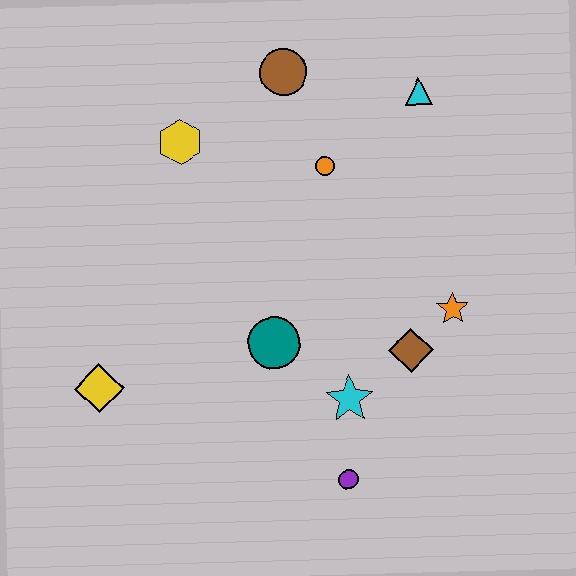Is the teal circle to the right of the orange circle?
No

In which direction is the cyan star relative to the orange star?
The cyan star is to the left of the orange star.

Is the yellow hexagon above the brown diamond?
Yes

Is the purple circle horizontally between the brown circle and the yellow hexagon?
No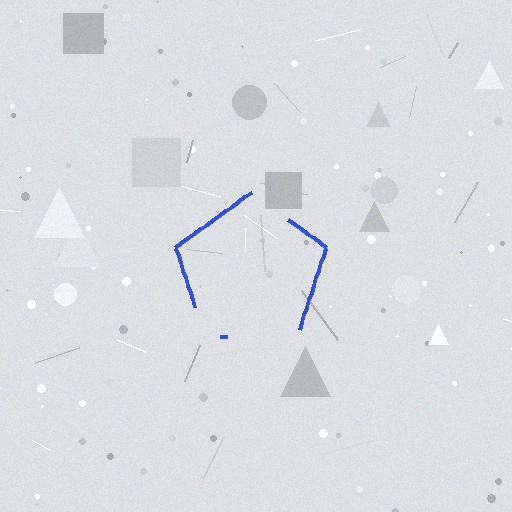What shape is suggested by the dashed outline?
The dashed outline suggests a pentagon.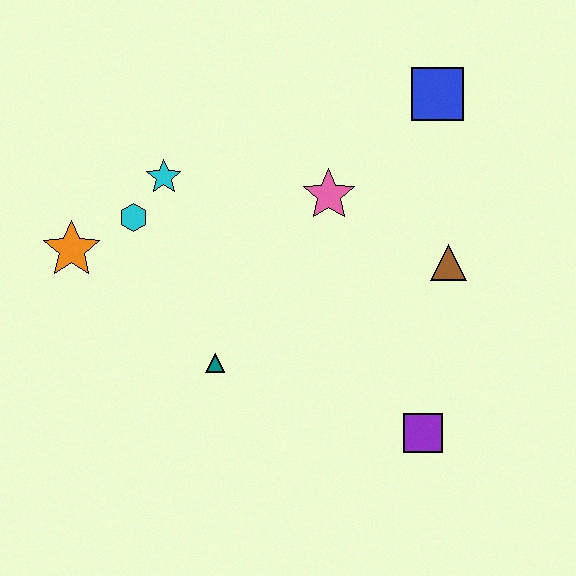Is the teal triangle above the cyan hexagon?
No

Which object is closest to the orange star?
The cyan hexagon is closest to the orange star.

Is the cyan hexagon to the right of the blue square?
No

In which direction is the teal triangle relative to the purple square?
The teal triangle is to the left of the purple square.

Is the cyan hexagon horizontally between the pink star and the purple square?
No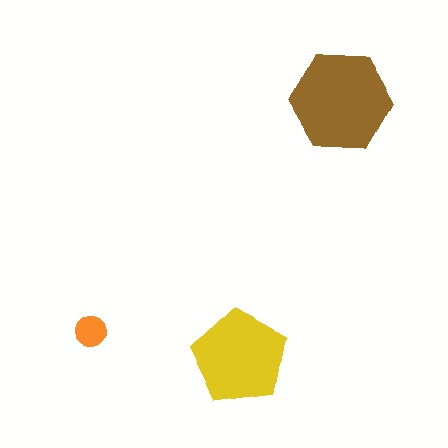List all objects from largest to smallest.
The brown hexagon, the yellow pentagon, the orange circle.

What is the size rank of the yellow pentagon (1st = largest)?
2nd.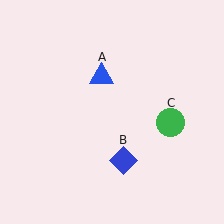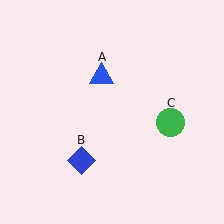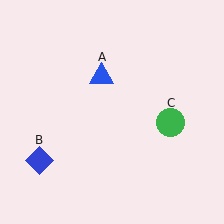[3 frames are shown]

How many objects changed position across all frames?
1 object changed position: blue diamond (object B).